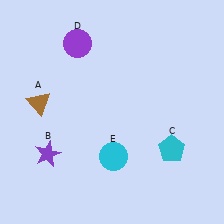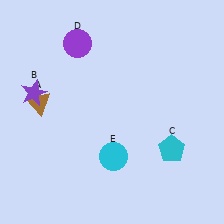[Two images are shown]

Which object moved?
The purple star (B) moved up.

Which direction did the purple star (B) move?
The purple star (B) moved up.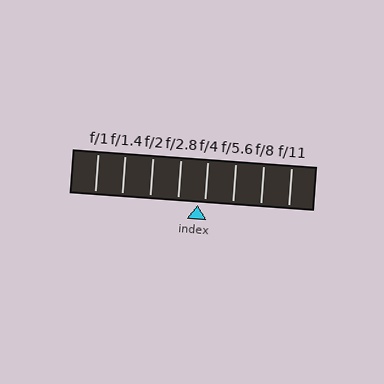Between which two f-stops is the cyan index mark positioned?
The index mark is between f/2.8 and f/4.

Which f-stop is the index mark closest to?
The index mark is closest to f/4.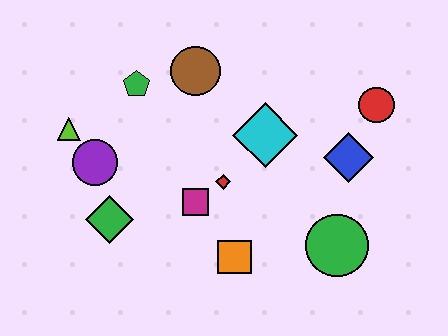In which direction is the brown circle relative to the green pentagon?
The brown circle is to the right of the green pentagon.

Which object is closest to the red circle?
The blue diamond is closest to the red circle.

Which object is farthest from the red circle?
The lime triangle is farthest from the red circle.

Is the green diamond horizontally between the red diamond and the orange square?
No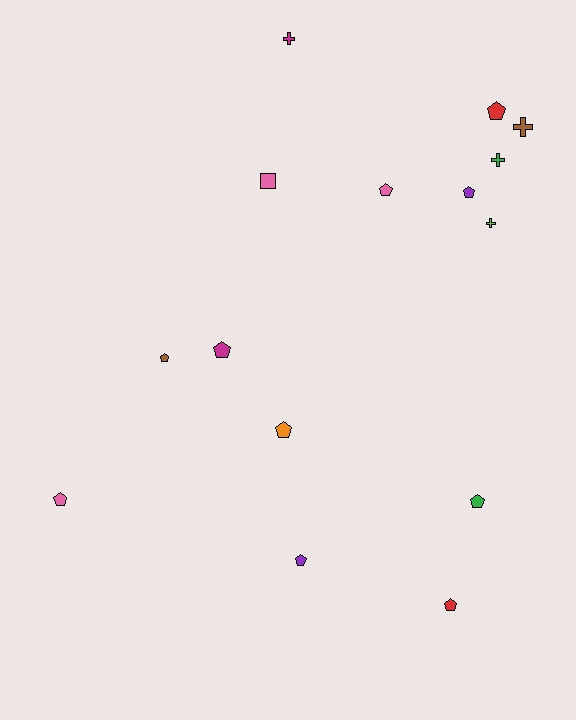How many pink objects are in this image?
There are 3 pink objects.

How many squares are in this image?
There is 1 square.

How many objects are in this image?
There are 15 objects.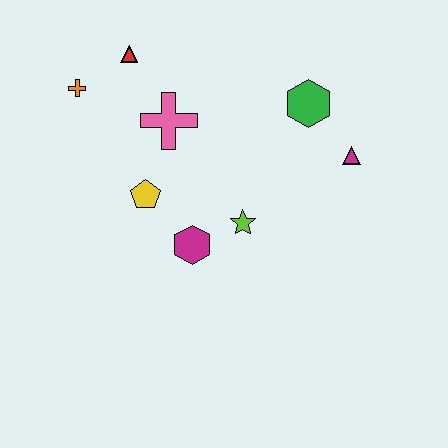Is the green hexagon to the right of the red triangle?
Yes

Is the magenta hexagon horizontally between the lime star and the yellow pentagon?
Yes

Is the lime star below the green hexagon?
Yes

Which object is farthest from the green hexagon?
The orange cross is farthest from the green hexagon.